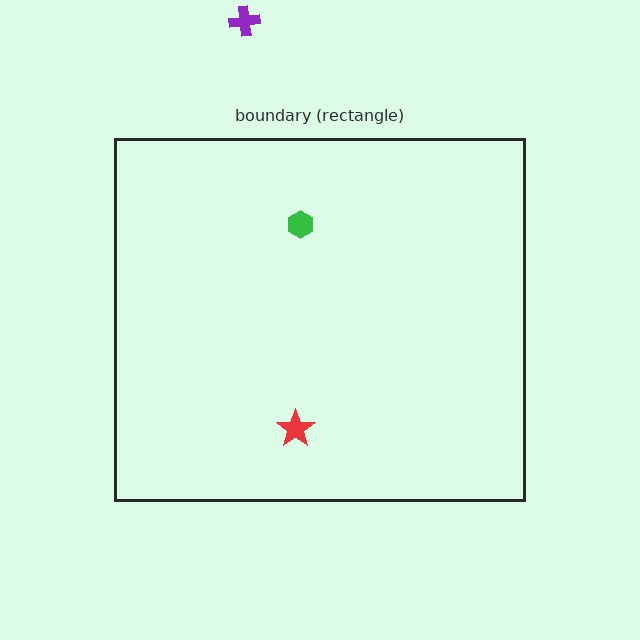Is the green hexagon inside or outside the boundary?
Inside.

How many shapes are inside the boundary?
2 inside, 1 outside.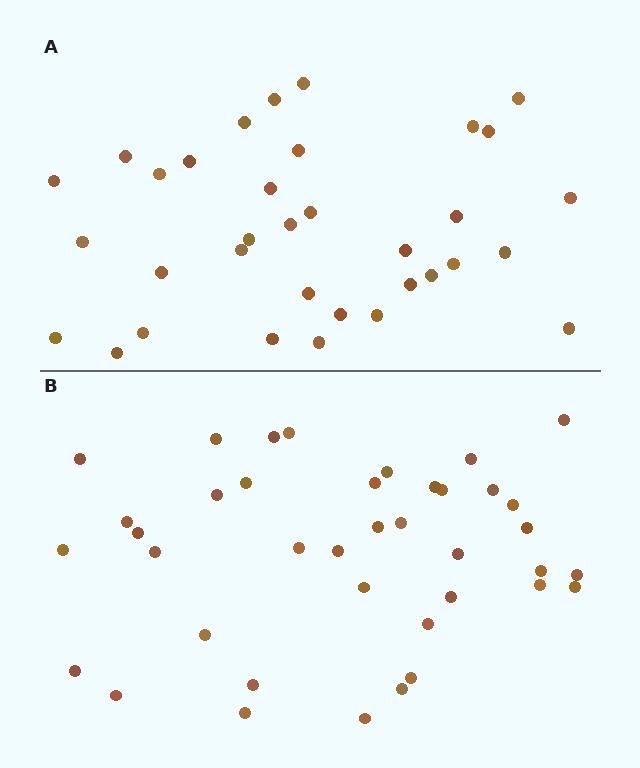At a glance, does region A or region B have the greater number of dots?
Region B (the bottom region) has more dots.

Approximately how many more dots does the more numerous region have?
Region B has about 5 more dots than region A.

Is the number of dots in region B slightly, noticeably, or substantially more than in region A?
Region B has only slightly more — the two regions are fairly close. The ratio is roughly 1.1 to 1.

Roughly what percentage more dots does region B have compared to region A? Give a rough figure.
About 15% more.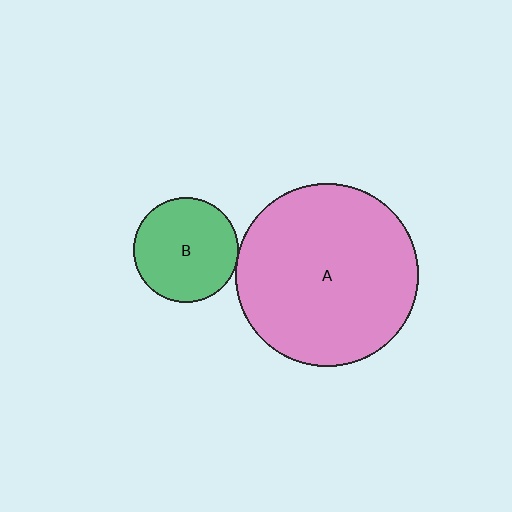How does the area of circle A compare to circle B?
Approximately 3.0 times.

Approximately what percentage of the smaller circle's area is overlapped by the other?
Approximately 5%.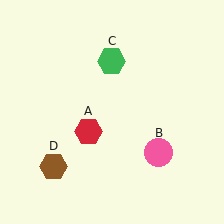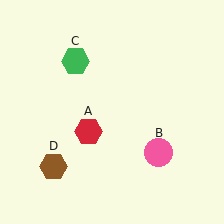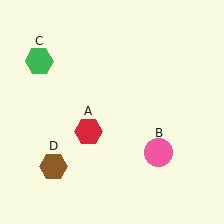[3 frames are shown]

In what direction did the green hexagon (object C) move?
The green hexagon (object C) moved left.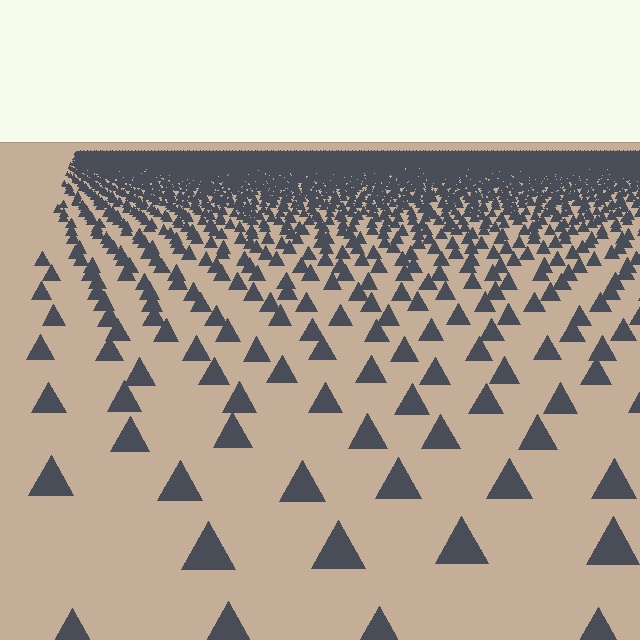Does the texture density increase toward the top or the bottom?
Density increases toward the top.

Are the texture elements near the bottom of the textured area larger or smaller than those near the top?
Larger. Near the bottom, elements are closer to the viewer and appear at a bigger on-screen size.